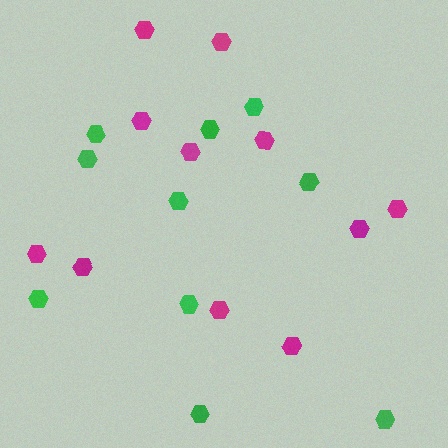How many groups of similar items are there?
There are 2 groups: one group of magenta hexagons (11) and one group of green hexagons (10).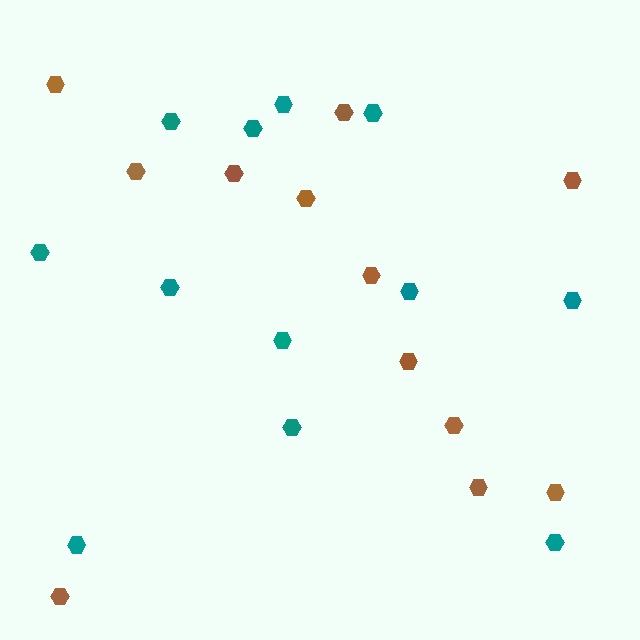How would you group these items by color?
There are 2 groups: one group of brown hexagons (12) and one group of teal hexagons (12).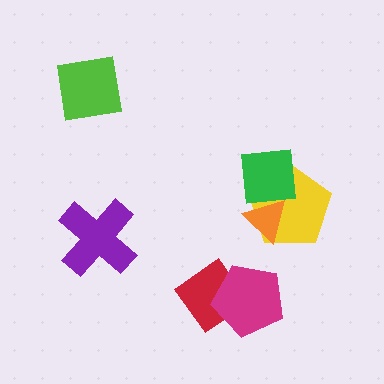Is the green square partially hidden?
Yes, it is partially covered by another shape.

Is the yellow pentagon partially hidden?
Yes, it is partially covered by another shape.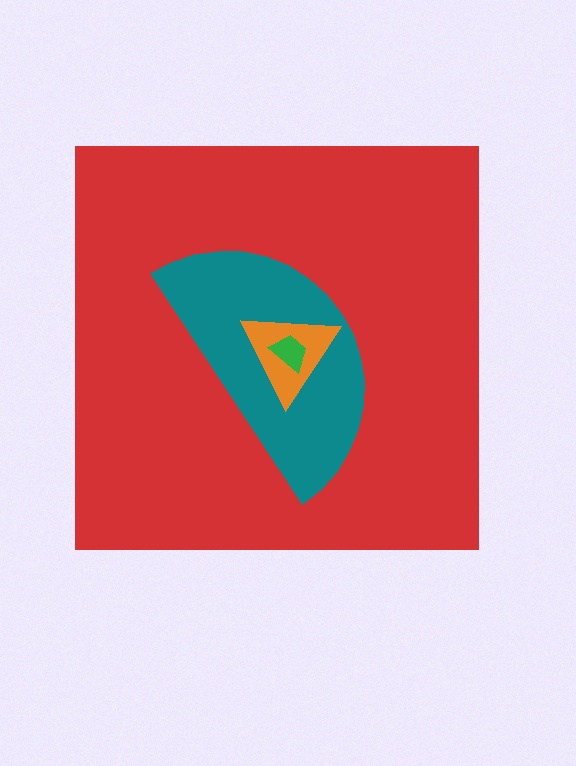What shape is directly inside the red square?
The teal semicircle.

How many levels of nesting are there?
4.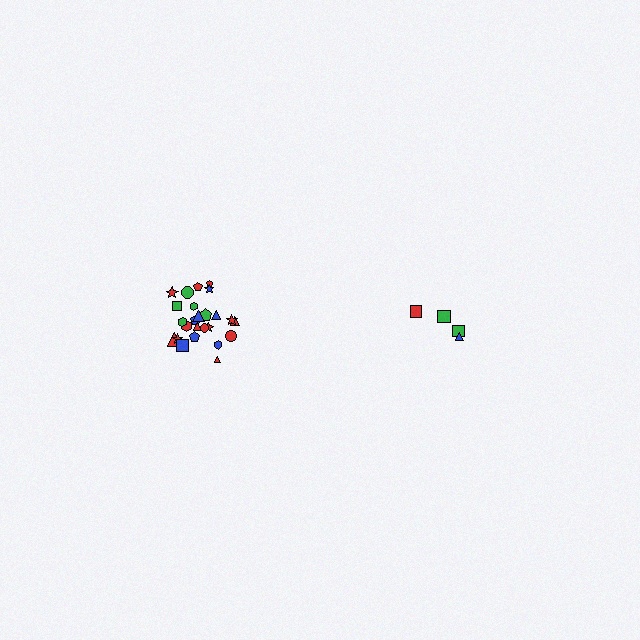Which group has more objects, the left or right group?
The left group.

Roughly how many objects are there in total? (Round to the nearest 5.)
Roughly 30 objects in total.